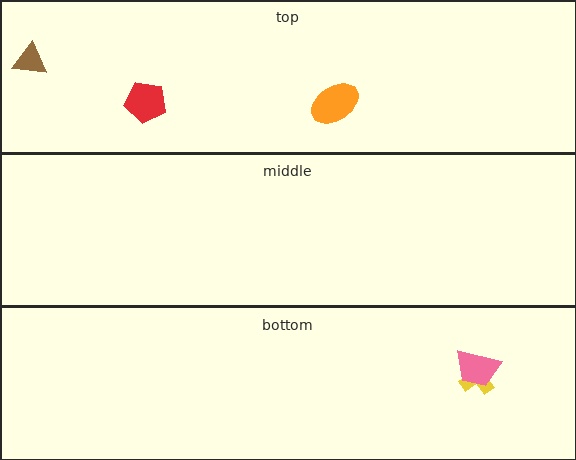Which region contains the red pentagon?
The top region.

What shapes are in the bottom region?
The yellow cross, the pink trapezoid.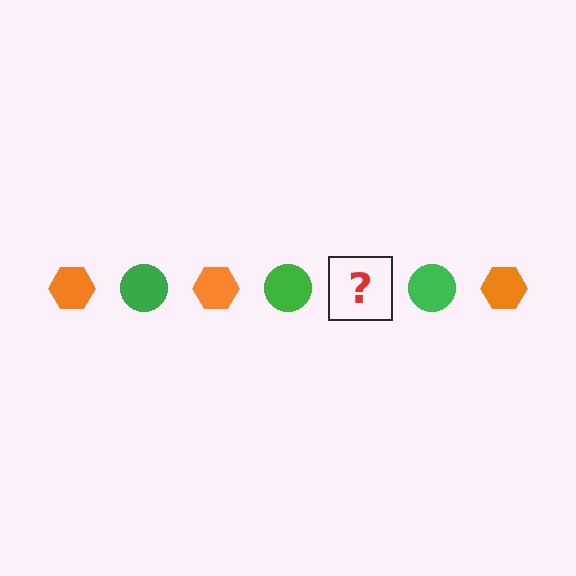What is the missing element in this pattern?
The missing element is an orange hexagon.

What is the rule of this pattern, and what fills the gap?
The rule is that the pattern alternates between orange hexagon and green circle. The gap should be filled with an orange hexagon.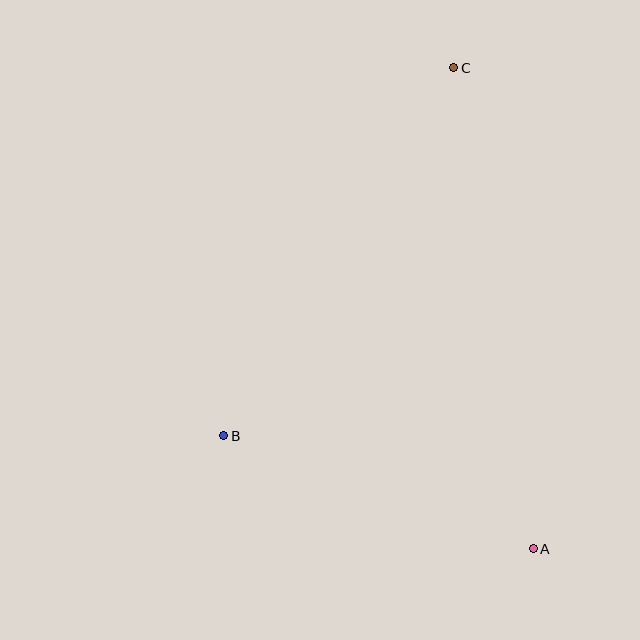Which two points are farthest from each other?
Points A and C are farthest from each other.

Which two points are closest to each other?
Points A and B are closest to each other.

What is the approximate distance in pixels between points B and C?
The distance between B and C is approximately 434 pixels.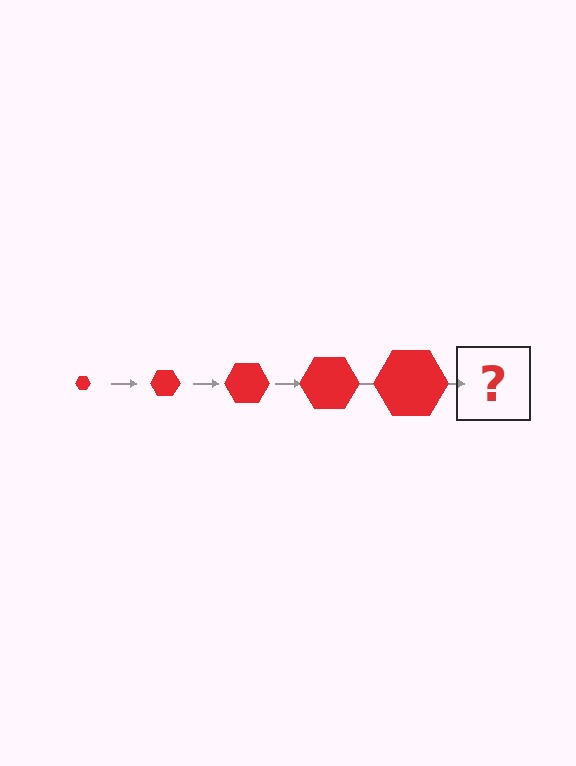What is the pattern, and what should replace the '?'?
The pattern is that the hexagon gets progressively larger each step. The '?' should be a red hexagon, larger than the previous one.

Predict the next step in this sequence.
The next step is a red hexagon, larger than the previous one.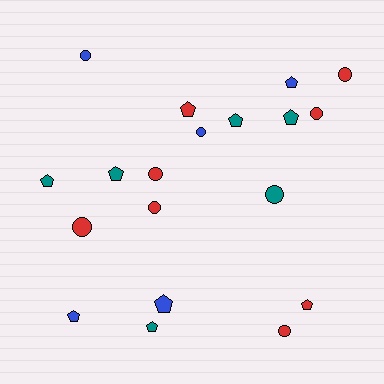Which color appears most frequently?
Red, with 8 objects.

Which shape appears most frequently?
Pentagon, with 10 objects.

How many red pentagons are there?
There are 2 red pentagons.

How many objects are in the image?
There are 19 objects.